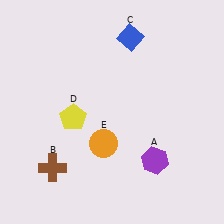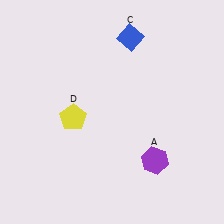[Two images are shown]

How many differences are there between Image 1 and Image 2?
There are 2 differences between the two images.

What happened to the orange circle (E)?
The orange circle (E) was removed in Image 2. It was in the bottom-left area of Image 1.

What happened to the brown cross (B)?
The brown cross (B) was removed in Image 2. It was in the bottom-left area of Image 1.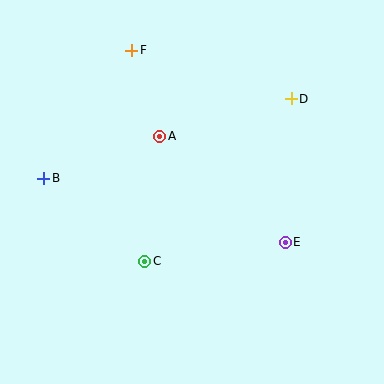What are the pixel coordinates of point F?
Point F is at (132, 50).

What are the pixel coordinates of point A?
Point A is at (160, 136).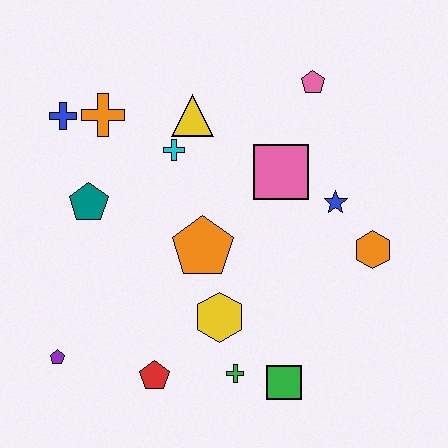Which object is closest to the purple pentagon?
The red pentagon is closest to the purple pentagon.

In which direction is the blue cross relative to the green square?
The blue cross is above the green square.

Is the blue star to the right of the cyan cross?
Yes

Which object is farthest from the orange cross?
The green square is farthest from the orange cross.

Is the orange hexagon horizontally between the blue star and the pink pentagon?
No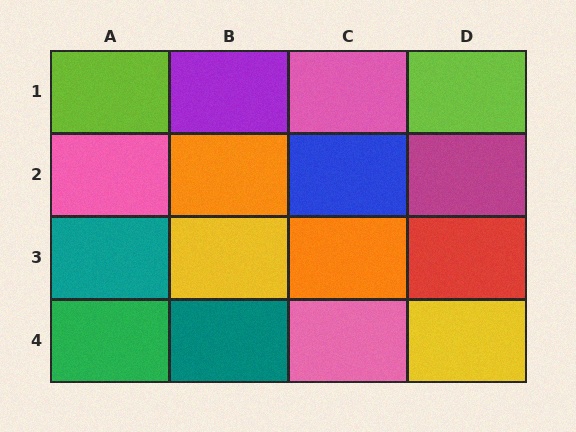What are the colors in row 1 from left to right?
Lime, purple, pink, lime.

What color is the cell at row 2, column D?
Magenta.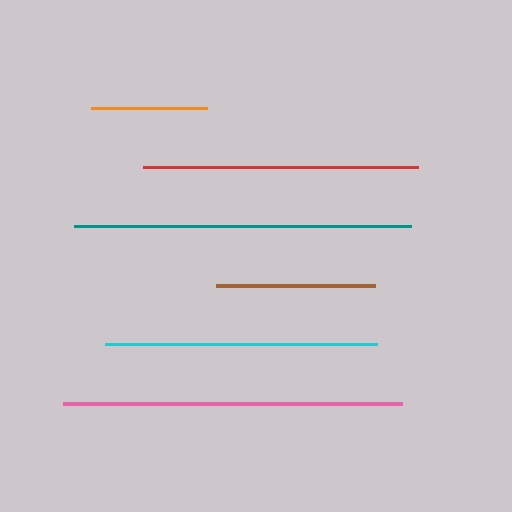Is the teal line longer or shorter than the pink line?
The pink line is longer than the teal line.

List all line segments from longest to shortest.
From longest to shortest: pink, teal, red, cyan, brown, orange.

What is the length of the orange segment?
The orange segment is approximately 116 pixels long.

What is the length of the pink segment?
The pink segment is approximately 339 pixels long.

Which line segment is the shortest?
The orange line is the shortest at approximately 116 pixels.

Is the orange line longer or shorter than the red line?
The red line is longer than the orange line.